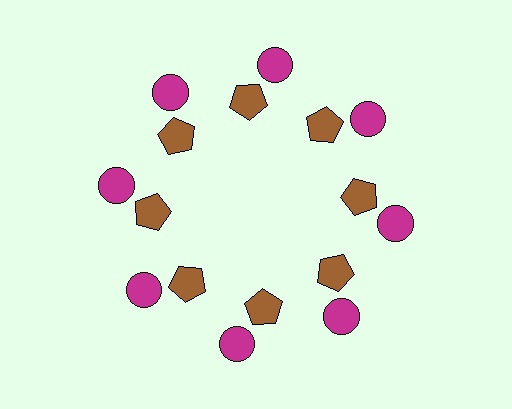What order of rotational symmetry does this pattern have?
This pattern has 8-fold rotational symmetry.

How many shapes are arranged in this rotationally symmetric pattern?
There are 16 shapes, arranged in 8 groups of 2.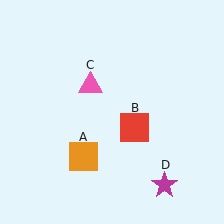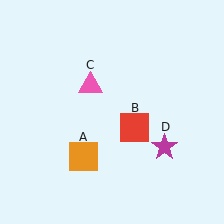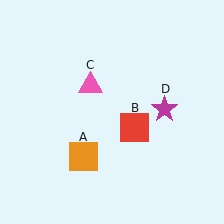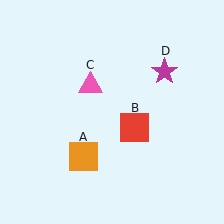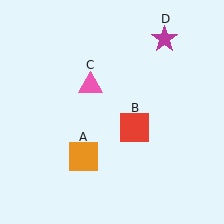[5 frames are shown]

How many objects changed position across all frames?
1 object changed position: magenta star (object D).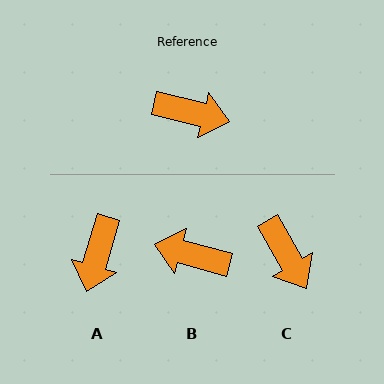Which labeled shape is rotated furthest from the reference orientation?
B, about 179 degrees away.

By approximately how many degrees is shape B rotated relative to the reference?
Approximately 179 degrees counter-clockwise.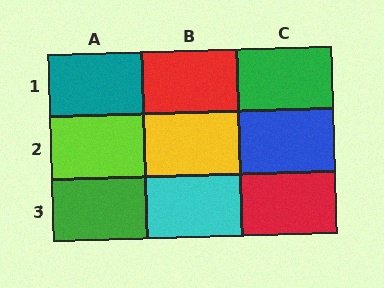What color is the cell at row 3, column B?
Cyan.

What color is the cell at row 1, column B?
Red.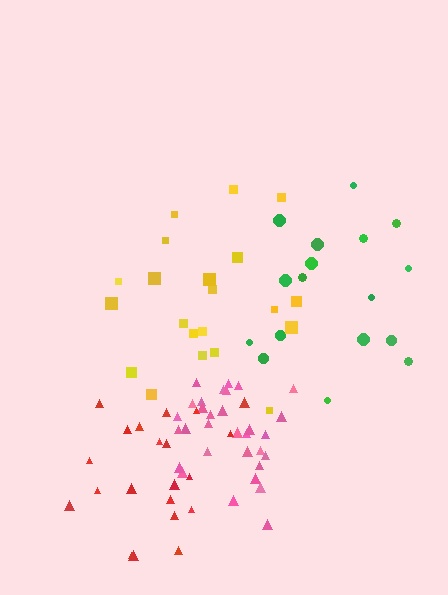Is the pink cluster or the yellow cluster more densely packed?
Pink.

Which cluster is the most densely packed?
Pink.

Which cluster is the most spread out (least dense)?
Yellow.